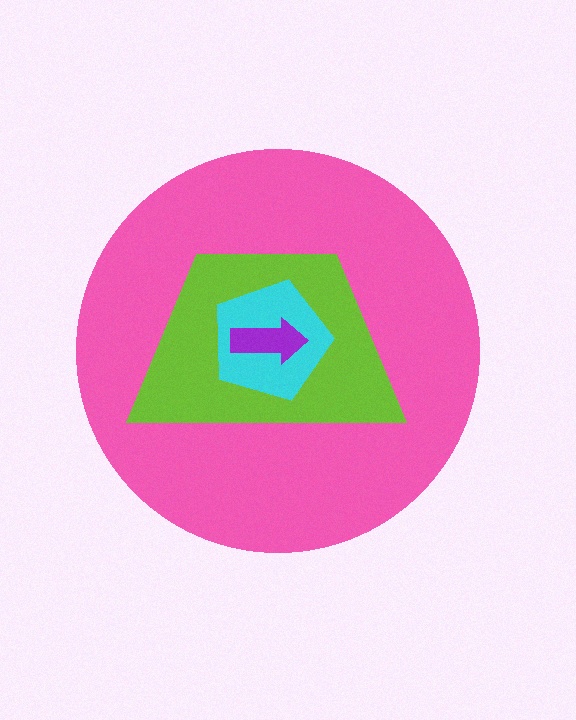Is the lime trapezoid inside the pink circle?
Yes.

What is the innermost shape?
The purple arrow.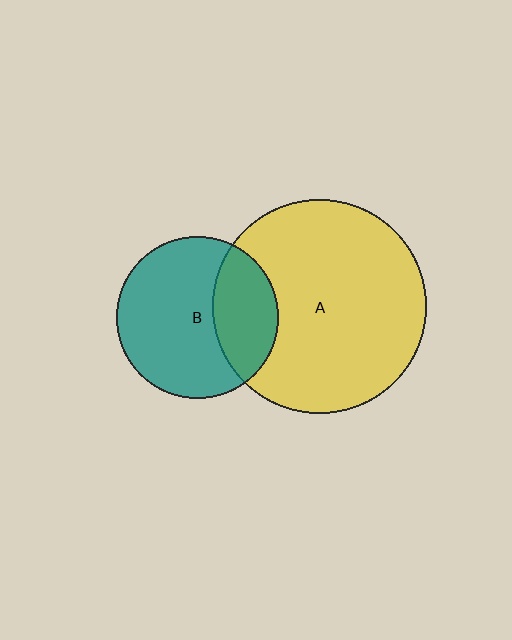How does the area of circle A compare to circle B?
Approximately 1.7 times.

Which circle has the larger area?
Circle A (yellow).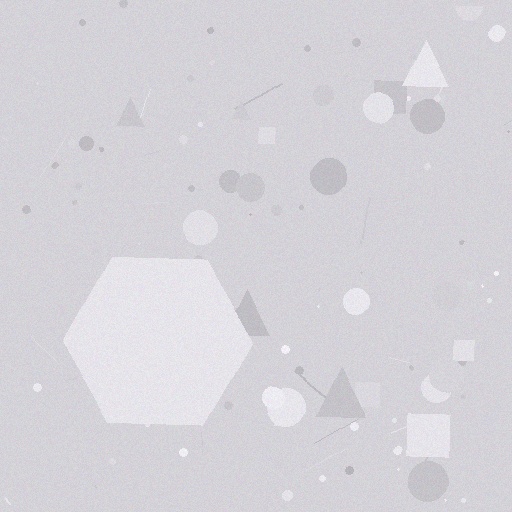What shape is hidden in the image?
A hexagon is hidden in the image.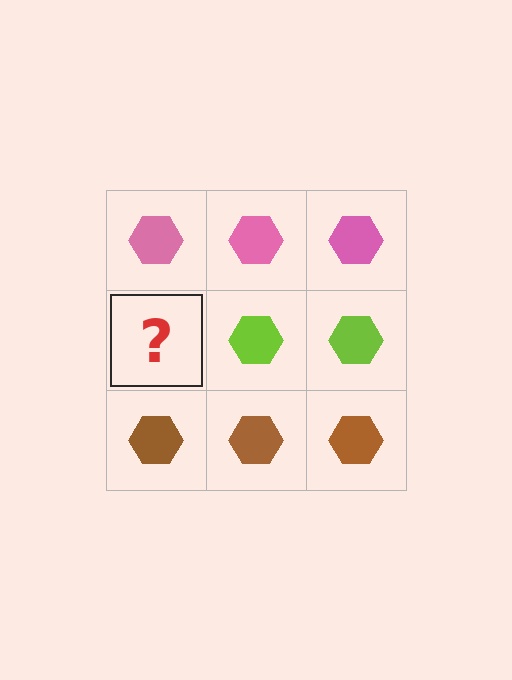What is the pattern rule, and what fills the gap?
The rule is that each row has a consistent color. The gap should be filled with a lime hexagon.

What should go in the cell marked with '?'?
The missing cell should contain a lime hexagon.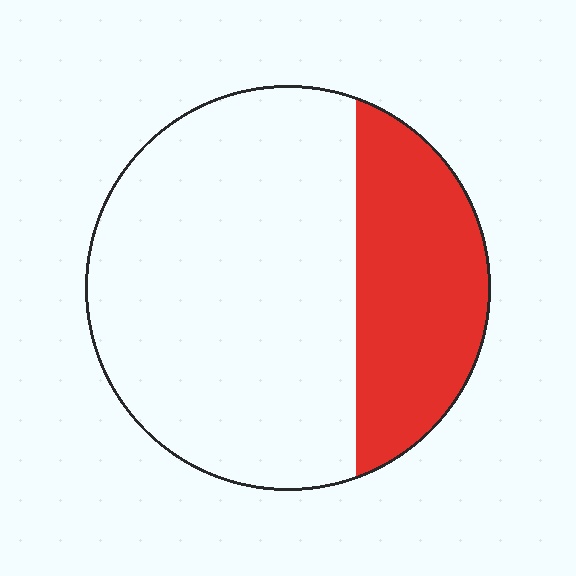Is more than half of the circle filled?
No.